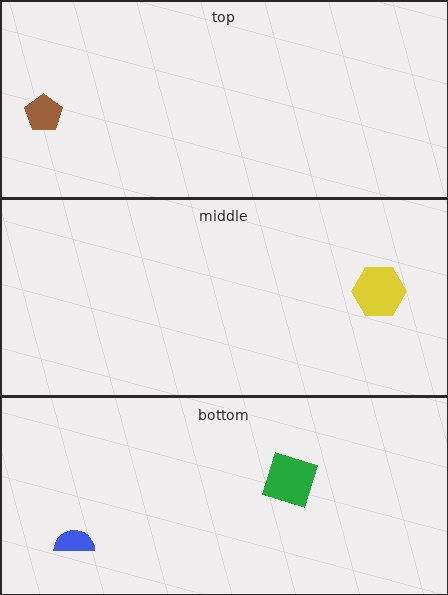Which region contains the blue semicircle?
The bottom region.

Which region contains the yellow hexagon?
The middle region.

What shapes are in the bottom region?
The green diamond, the blue semicircle.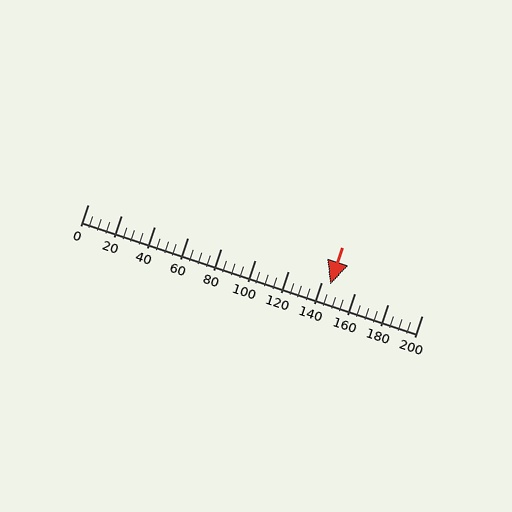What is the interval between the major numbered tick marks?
The major tick marks are spaced 20 units apart.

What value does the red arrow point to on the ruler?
The red arrow points to approximately 145.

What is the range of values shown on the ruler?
The ruler shows values from 0 to 200.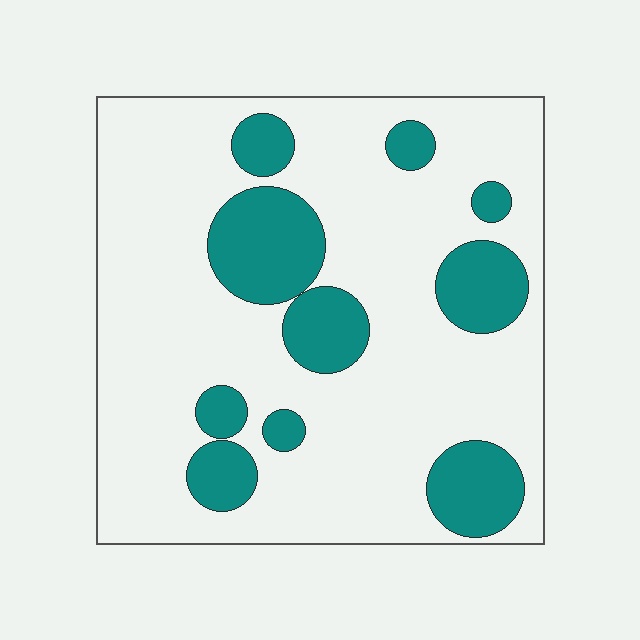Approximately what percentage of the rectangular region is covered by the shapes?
Approximately 25%.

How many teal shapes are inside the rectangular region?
10.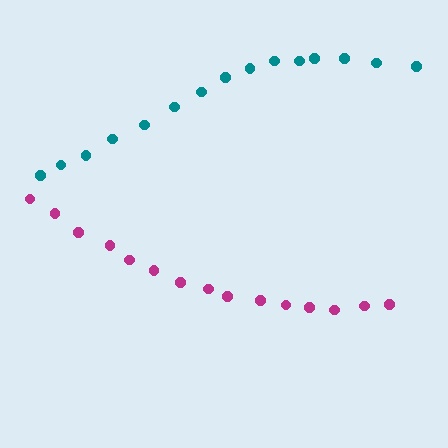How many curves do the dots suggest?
There are 2 distinct paths.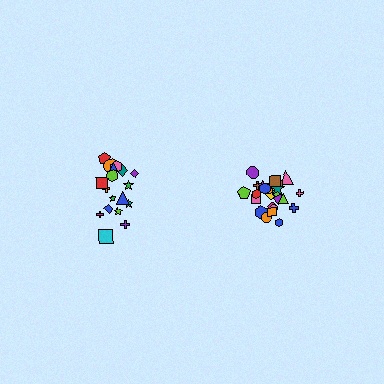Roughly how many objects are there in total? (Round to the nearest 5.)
Roughly 45 objects in total.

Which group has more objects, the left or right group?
The right group.